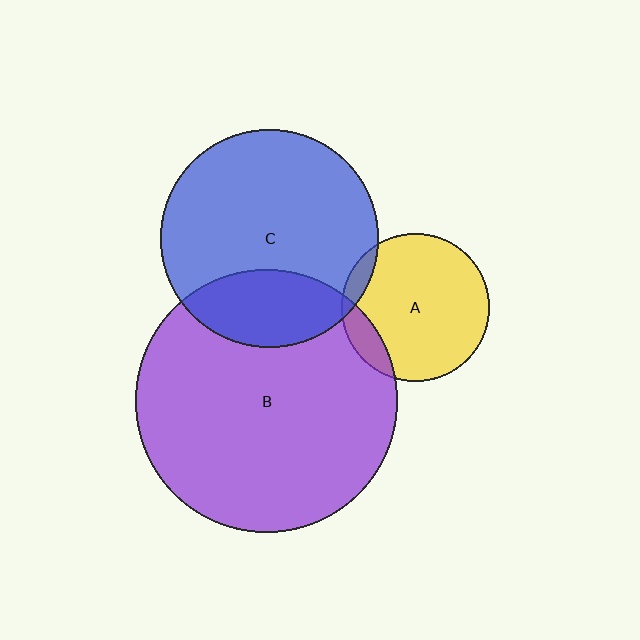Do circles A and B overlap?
Yes.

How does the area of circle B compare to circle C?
Approximately 1.5 times.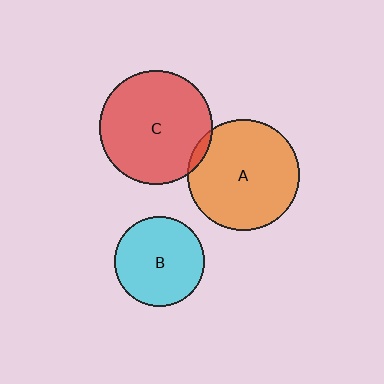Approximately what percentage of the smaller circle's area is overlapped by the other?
Approximately 5%.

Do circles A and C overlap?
Yes.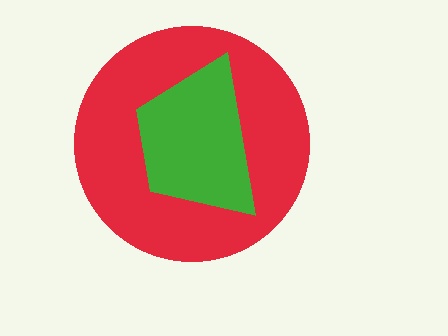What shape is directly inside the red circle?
The green trapezoid.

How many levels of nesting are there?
2.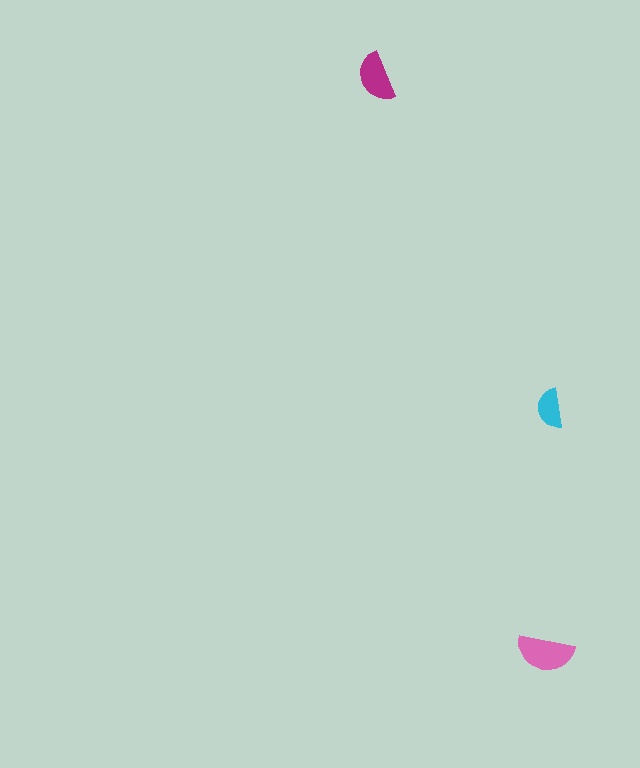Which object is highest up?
The magenta semicircle is topmost.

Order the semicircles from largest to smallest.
the pink one, the magenta one, the cyan one.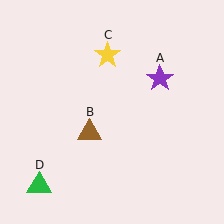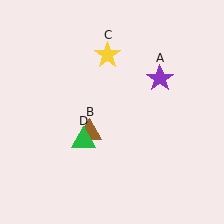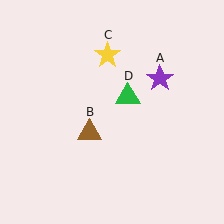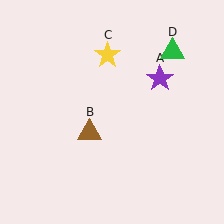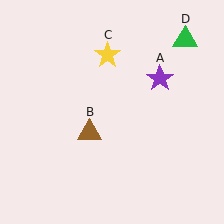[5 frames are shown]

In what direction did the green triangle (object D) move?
The green triangle (object D) moved up and to the right.